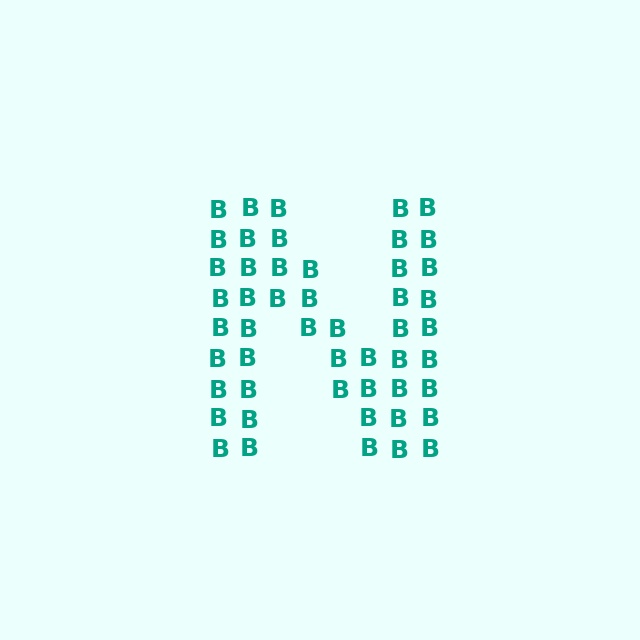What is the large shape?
The large shape is the letter N.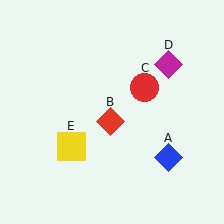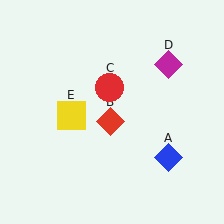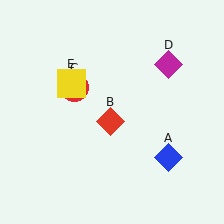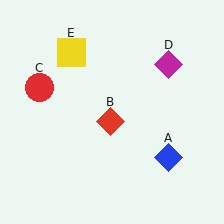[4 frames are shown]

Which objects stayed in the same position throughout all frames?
Blue diamond (object A) and red diamond (object B) and magenta diamond (object D) remained stationary.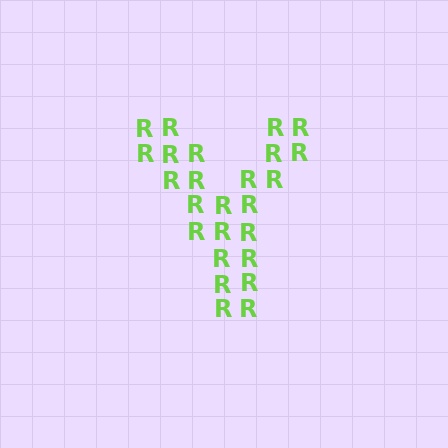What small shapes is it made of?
It is made of small letter R's.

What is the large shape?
The large shape is the letter Y.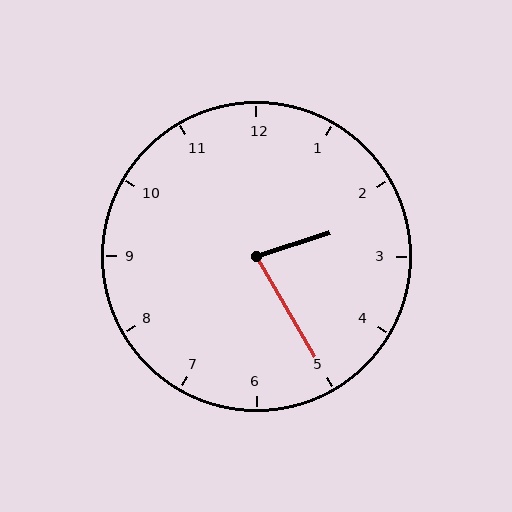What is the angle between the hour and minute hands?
Approximately 78 degrees.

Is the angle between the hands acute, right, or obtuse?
It is acute.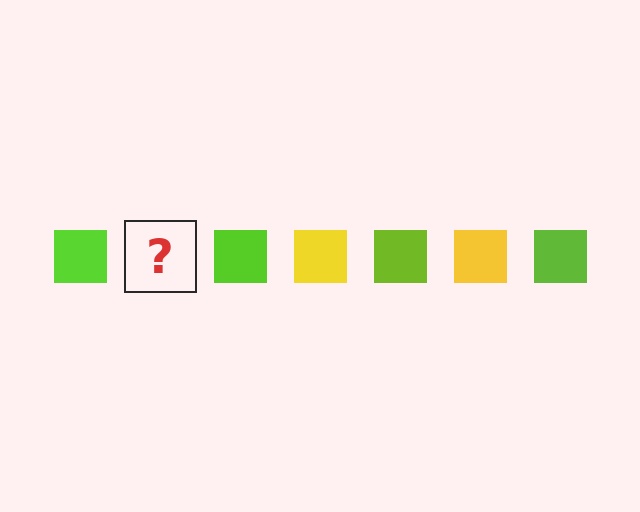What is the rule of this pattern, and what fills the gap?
The rule is that the pattern cycles through lime, yellow squares. The gap should be filled with a yellow square.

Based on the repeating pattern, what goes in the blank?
The blank should be a yellow square.